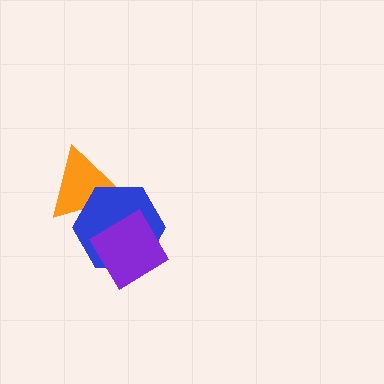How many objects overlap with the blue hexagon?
2 objects overlap with the blue hexagon.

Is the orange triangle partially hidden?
Yes, it is partially covered by another shape.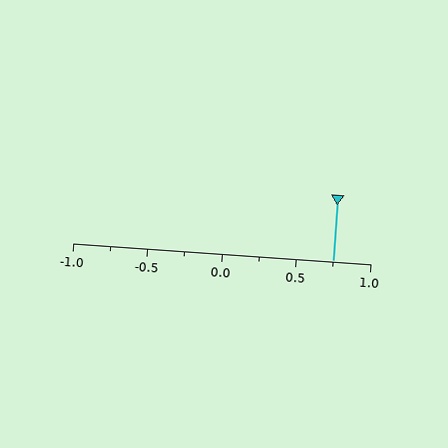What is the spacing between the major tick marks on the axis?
The major ticks are spaced 0.5 apart.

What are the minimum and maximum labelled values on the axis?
The axis runs from -1.0 to 1.0.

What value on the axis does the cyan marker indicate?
The marker indicates approximately 0.75.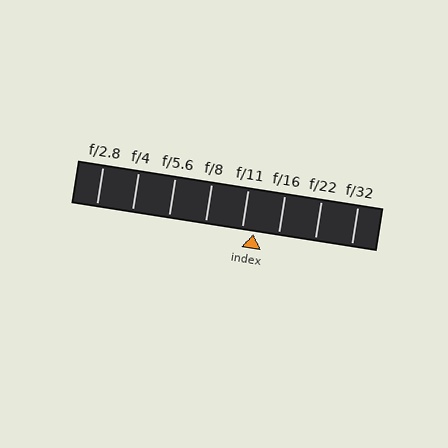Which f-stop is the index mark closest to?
The index mark is closest to f/11.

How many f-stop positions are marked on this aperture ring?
There are 8 f-stop positions marked.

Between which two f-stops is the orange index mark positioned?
The index mark is between f/11 and f/16.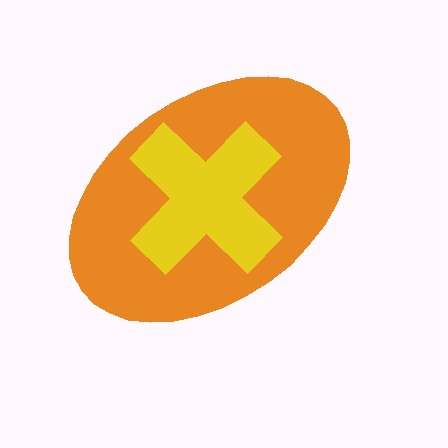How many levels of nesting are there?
2.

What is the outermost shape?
The orange ellipse.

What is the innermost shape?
The yellow cross.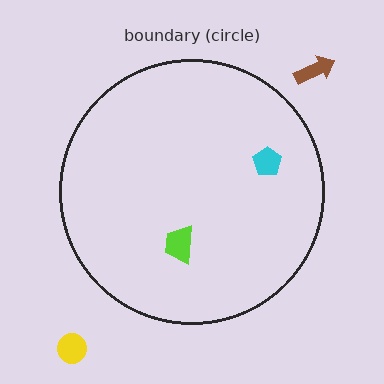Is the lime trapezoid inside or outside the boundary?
Inside.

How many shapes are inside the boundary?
2 inside, 2 outside.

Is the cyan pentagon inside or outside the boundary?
Inside.